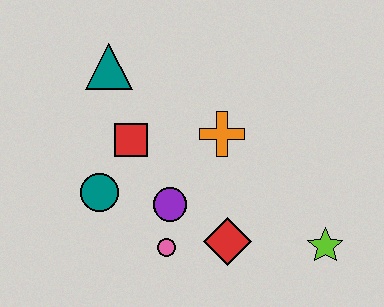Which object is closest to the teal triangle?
The red square is closest to the teal triangle.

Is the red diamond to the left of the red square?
No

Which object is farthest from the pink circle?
The teal triangle is farthest from the pink circle.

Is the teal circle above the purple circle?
Yes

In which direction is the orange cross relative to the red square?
The orange cross is to the right of the red square.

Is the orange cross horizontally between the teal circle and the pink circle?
No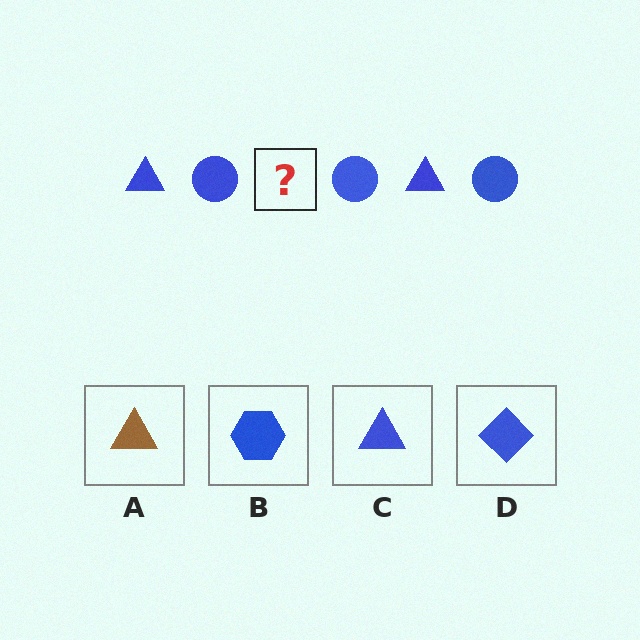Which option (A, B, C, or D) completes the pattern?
C.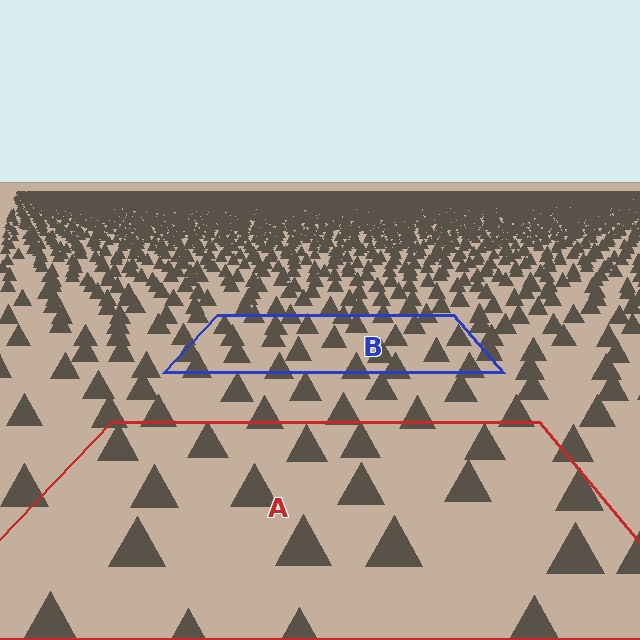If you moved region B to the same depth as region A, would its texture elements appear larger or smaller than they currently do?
They would appear larger. At a closer depth, the same texture elements are projected at a bigger on-screen size.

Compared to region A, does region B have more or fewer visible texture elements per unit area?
Region B has more texture elements per unit area — they are packed more densely because it is farther away.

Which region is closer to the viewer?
Region A is closer. The texture elements there are larger and more spread out.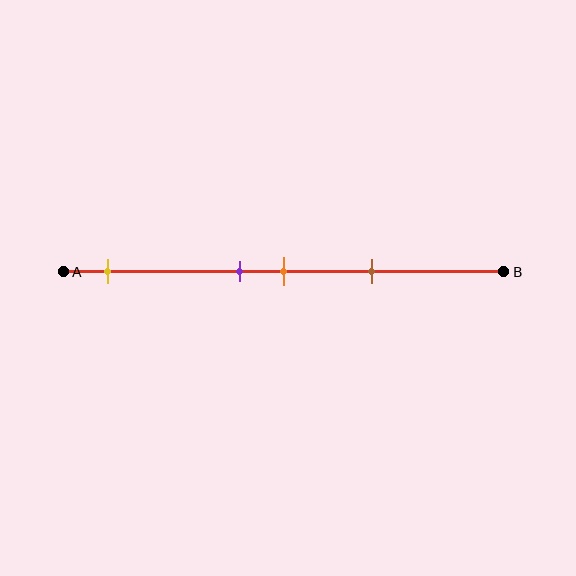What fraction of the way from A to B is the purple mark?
The purple mark is approximately 40% (0.4) of the way from A to B.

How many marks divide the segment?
There are 4 marks dividing the segment.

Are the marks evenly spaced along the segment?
No, the marks are not evenly spaced.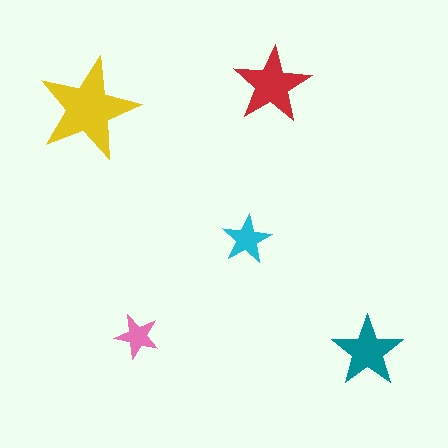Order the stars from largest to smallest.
the yellow one, the red one, the teal one, the cyan one, the pink one.